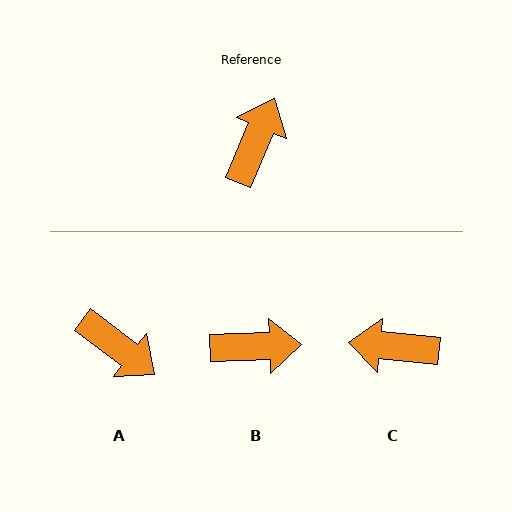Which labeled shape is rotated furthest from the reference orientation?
C, about 108 degrees away.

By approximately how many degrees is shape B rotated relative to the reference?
Approximately 64 degrees clockwise.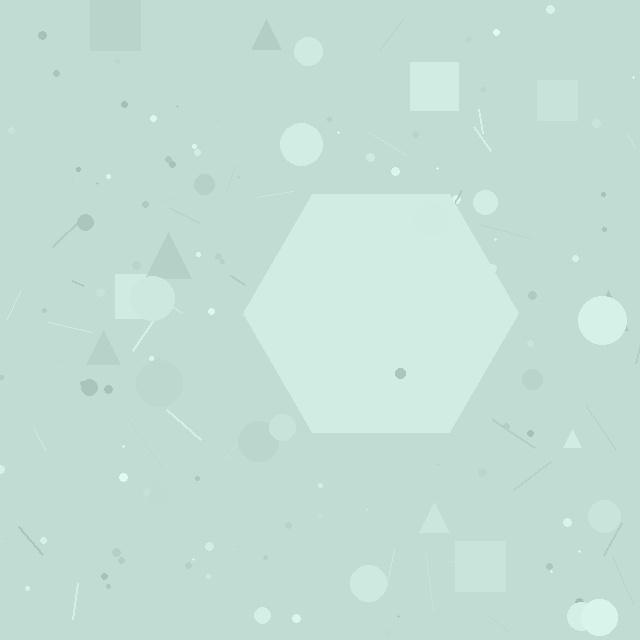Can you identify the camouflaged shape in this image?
The camouflaged shape is a hexagon.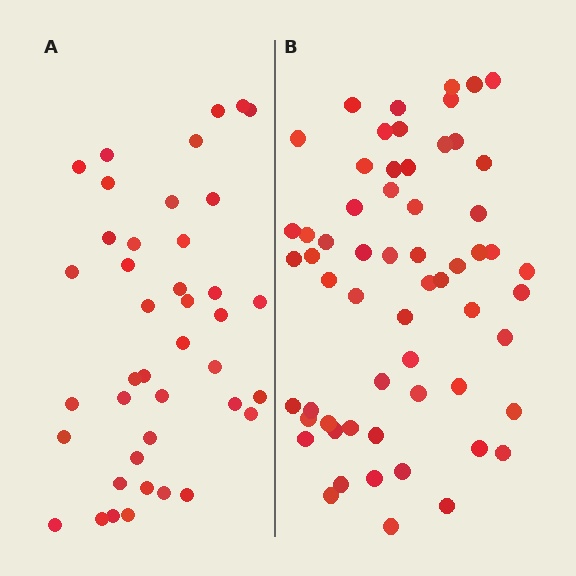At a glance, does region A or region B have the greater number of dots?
Region B (the right region) has more dots.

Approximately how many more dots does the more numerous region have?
Region B has approximately 20 more dots than region A.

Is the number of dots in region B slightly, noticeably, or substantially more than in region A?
Region B has substantially more. The ratio is roughly 1.5 to 1.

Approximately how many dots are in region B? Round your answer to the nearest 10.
About 60 dots.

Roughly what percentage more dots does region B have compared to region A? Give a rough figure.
About 45% more.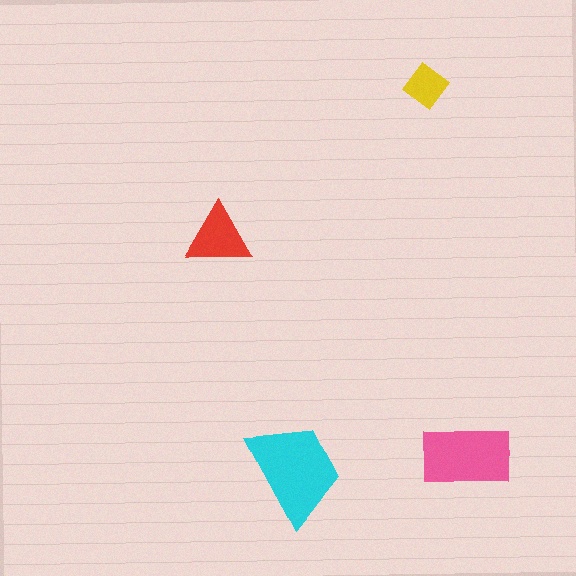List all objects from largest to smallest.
The cyan trapezoid, the pink rectangle, the red triangle, the yellow diamond.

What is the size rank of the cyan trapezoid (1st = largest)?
1st.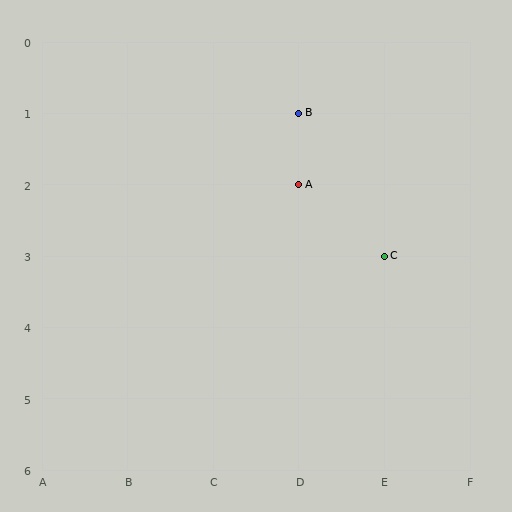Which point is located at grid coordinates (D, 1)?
Point B is at (D, 1).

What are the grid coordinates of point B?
Point B is at grid coordinates (D, 1).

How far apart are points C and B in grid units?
Points C and B are 1 column and 2 rows apart (about 2.2 grid units diagonally).